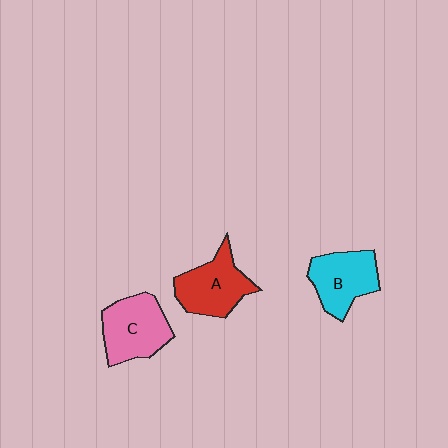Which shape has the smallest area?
Shape B (cyan).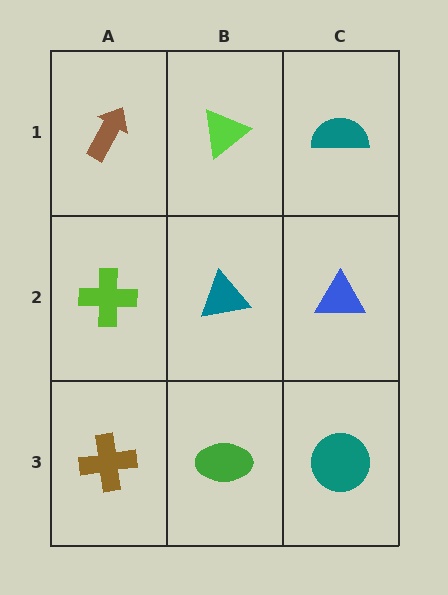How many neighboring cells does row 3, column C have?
2.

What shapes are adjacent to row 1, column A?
A lime cross (row 2, column A), a lime triangle (row 1, column B).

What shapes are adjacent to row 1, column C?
A blue triangle (row 2, column C), a lime triangle (row 1, column B).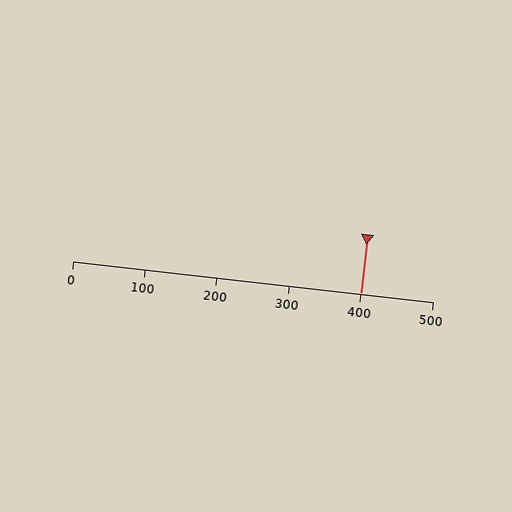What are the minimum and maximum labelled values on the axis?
The axis runs from 0 to 500.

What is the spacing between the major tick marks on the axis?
The major ticks are spaced 100 apart.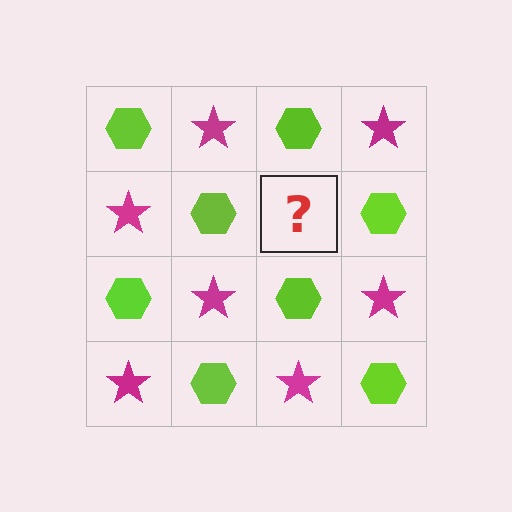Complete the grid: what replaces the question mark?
The question mark should be replaced with a magenta star.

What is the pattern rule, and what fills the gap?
The rule is that it alternates lime hexagon and magenta star in a checkerboard pattern. The gap should be filled with a magenta star.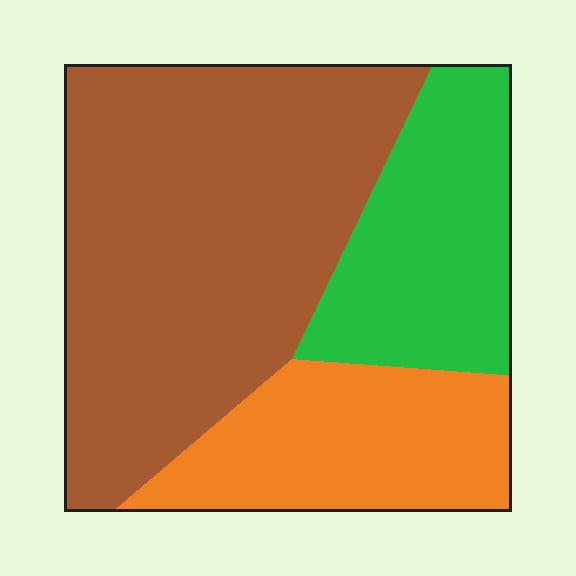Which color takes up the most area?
Brown, at roughly 55%.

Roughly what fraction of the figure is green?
Green takes up about one quarter (1/4) of the figure.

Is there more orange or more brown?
Brown.